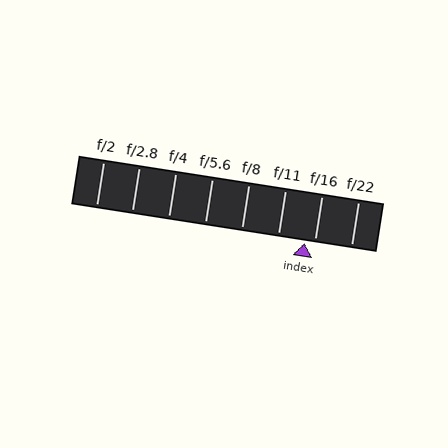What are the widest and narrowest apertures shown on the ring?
The widest aperture shown is f/2 and the narrowest is f/22.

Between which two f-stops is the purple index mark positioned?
The index mark is between f/11 and f/16.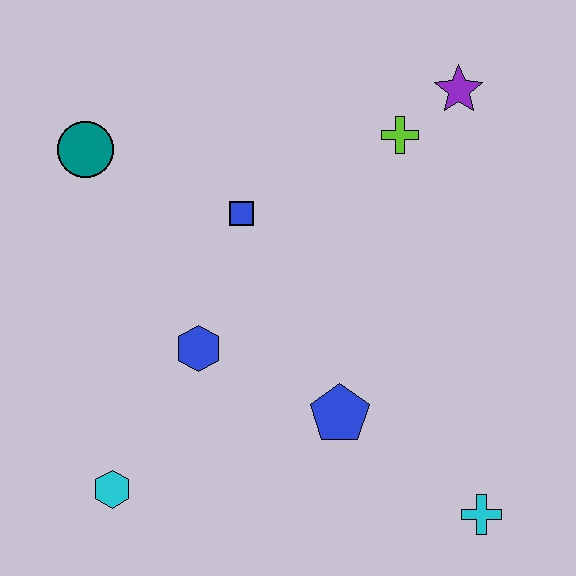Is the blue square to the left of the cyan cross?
Yes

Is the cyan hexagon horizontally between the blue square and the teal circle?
Yes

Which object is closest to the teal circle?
The blue square is closest to the teal circle.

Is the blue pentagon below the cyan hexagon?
No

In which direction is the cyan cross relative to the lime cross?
The cyan cross is below the lime cross.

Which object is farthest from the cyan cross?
The teal circle is farthest from the cyan cross.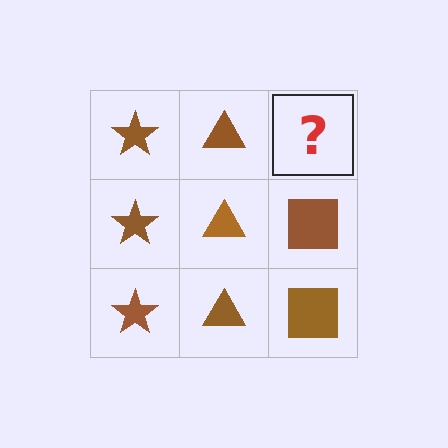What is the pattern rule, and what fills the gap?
The rule is that each column has a consistent shape. The gap should be filled with a brown square.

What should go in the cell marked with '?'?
The missing cell should contain a brown square.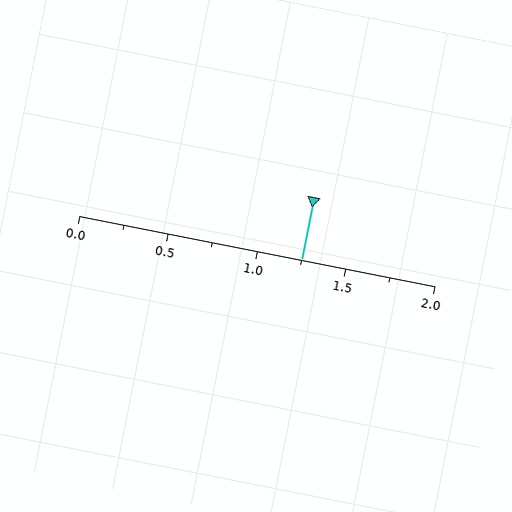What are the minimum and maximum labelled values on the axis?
The axis runs from 0.0 to 2.0.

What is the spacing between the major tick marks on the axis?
The major ticks are spaced 0.5 apart.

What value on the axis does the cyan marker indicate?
The marker indicates approximately 1.25.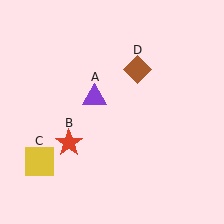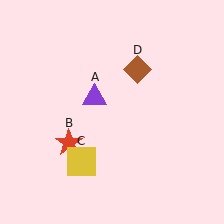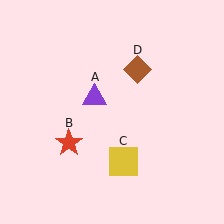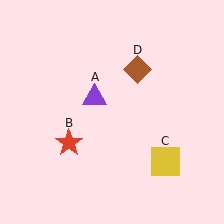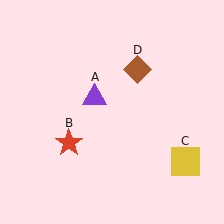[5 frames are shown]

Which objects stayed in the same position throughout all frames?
Purple triangle (object A) and red star (object B) and brown diamond (object D) remained stationary.